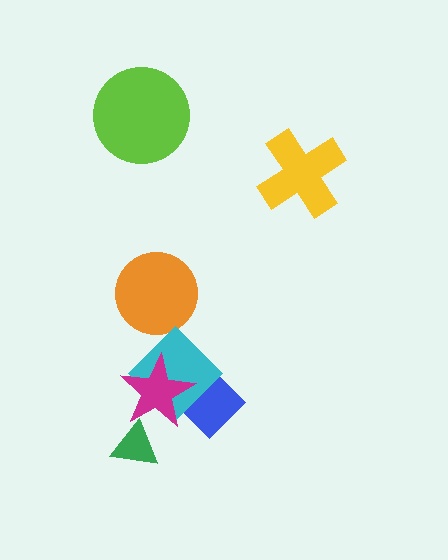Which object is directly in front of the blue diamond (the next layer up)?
The cyan diamond is directly in front of the blue diamond.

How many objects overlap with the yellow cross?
0 objects overlap with the yellow cross.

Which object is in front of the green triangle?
The magenta star is in front of the green triangle.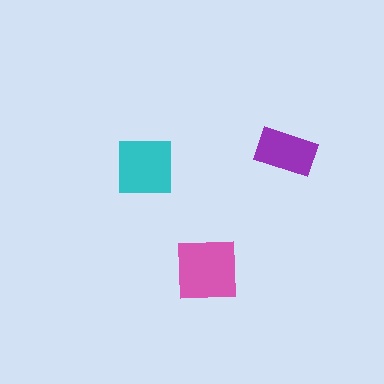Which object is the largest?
The pink square.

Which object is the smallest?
The purple rectangle.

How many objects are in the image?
There are 3 objects in the image.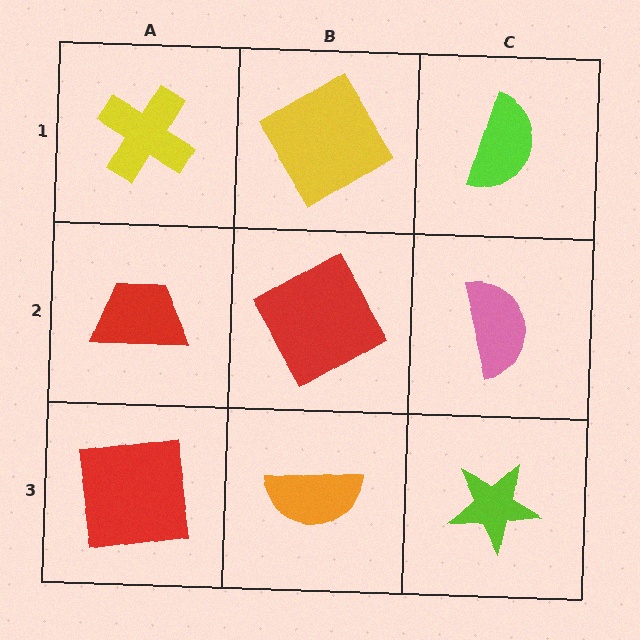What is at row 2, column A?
A red trapezoid.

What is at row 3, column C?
A lime star.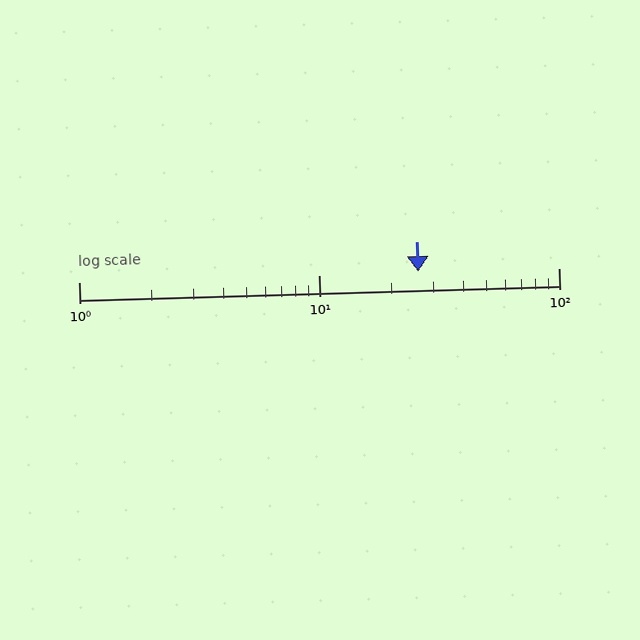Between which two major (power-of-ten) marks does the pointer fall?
The pointer is between 10 and 100.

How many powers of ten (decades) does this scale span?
The scale spans 2 decades, from 1 to 100.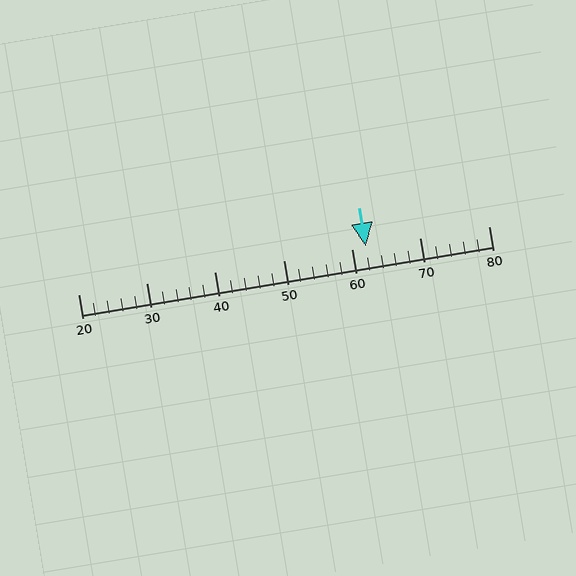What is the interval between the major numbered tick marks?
The major tick marks are spaced 10 units apart.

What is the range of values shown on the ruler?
The ruler shows values from 20 to 80.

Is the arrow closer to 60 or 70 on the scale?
The arrow is closer to 60.